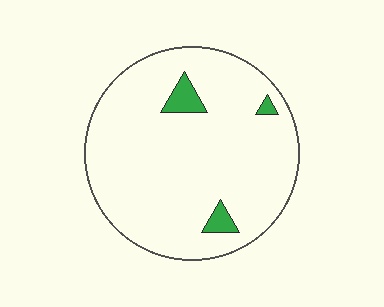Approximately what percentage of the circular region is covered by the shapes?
Approximately 5%.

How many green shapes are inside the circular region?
3.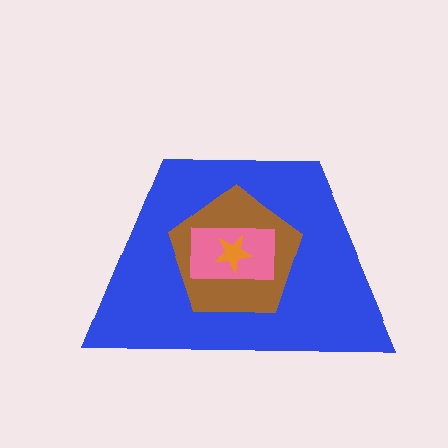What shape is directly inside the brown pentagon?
The pink rectangle.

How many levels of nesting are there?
4.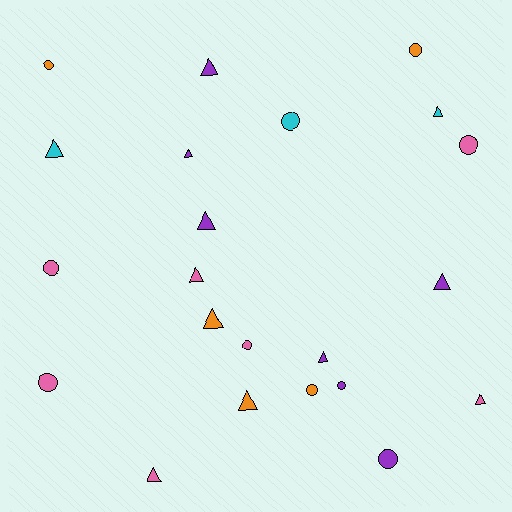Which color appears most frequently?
Pink, with 7 objects.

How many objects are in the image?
There are 22 objects.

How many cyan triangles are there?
There are 2 cyan triangles.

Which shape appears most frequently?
Triangle, with 12 objects.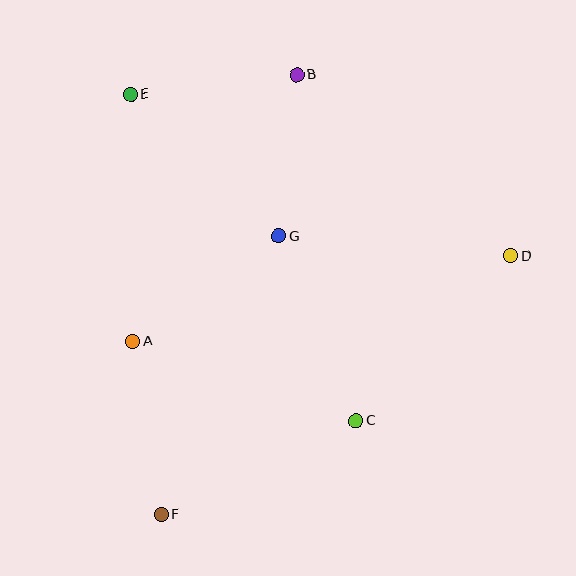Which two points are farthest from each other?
Points B and F are farthest from each other.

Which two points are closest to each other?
Points B and G are closest to each other.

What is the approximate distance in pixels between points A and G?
The distance between A and G is approximately 180 pixels.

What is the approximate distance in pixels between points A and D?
The distance between A and D is approximately 388 pixels.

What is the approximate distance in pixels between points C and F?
The distance between C and F is approximately 216 pixels.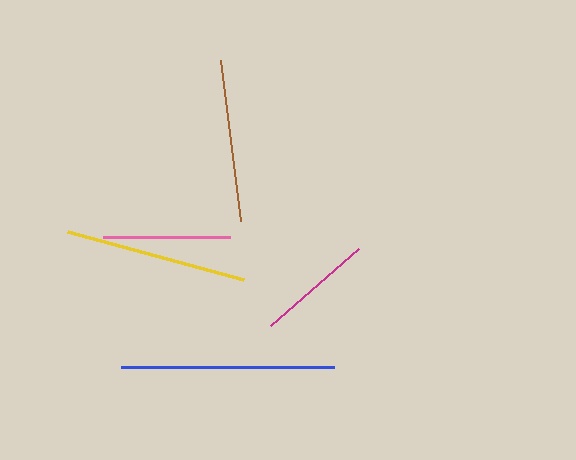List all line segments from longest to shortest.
From longest to shortest: blue, yellow, brown, pink, magenta.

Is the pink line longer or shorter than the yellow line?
The yellow line is longer than the pink line.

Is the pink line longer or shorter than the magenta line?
The pink line is longer than the magenta line.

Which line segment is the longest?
The blue line is the longest at approximately 213 pixels.